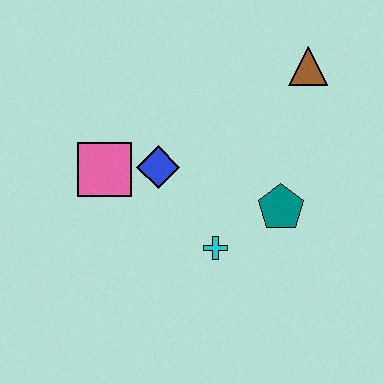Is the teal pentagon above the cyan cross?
Yes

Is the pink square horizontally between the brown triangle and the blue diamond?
No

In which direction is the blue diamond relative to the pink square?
The blue diamond is to the right of the pink square.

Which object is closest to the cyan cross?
The teal pentagon is closest to the cyan cross.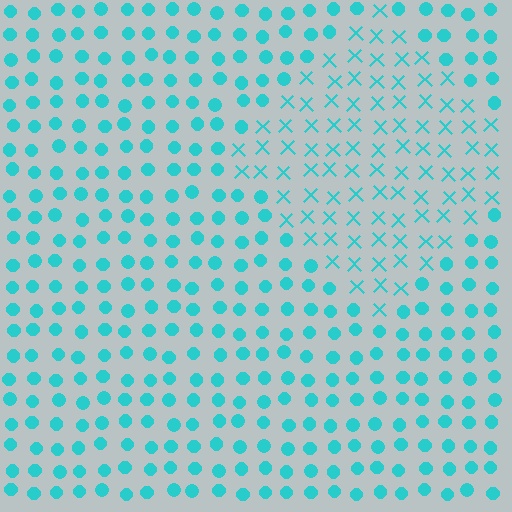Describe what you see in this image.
The image is filled with small cyan elements arranged in a uniform grid. A diamond-shaped region contains X marks, while the surrounding area contains circles. The boundary is defined purely by the change in element shape.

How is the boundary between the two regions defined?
The boundary is defined by a change in element shape: X marks inside vs. circles outside. All elements share the same color and spacing.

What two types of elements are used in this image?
The image uses X marks inside the diamond region and circles outside it.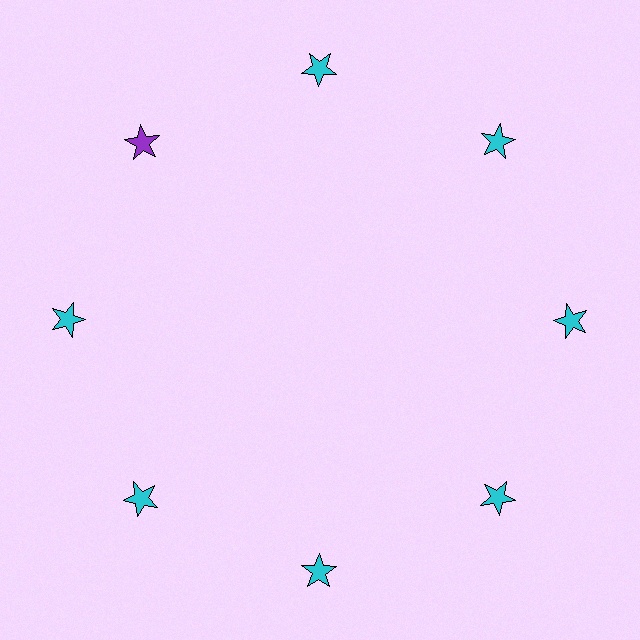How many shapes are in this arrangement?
There are 8 shapes arranged in a ring pattern.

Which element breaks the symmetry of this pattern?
The purple star at roughly the 10 o'clock position breaks the symmetry. All other shapes are cyan stars.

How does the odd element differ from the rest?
It has a different color: purple instead of cyan.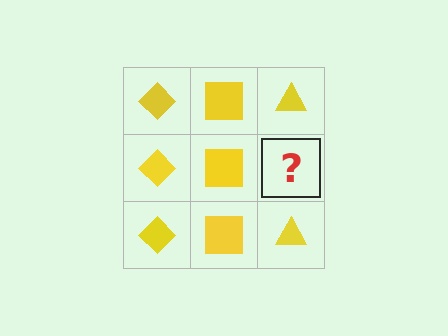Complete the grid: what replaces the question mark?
The question mark should be replaced with a yellow triangle.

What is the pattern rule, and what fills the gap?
The rule is that each column has a consistent shape. The gap should be filled with a yellow triangle.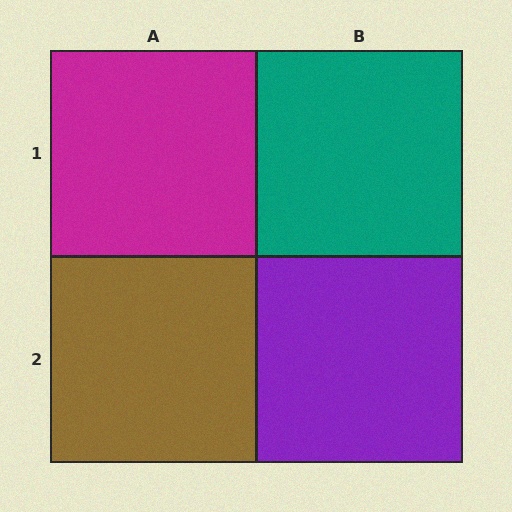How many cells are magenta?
1 cell is magenta.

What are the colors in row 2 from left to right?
Brown, purple.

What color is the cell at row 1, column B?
Teal.